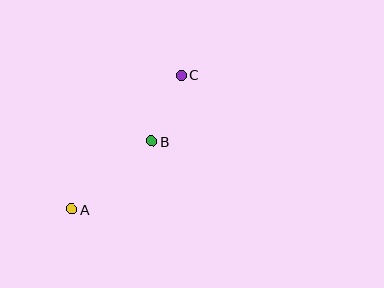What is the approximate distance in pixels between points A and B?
The distance between A and B is approximately 104 pixels.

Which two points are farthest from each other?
Points A and C are farthest from each other.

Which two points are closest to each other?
Points B and C are closest to each other.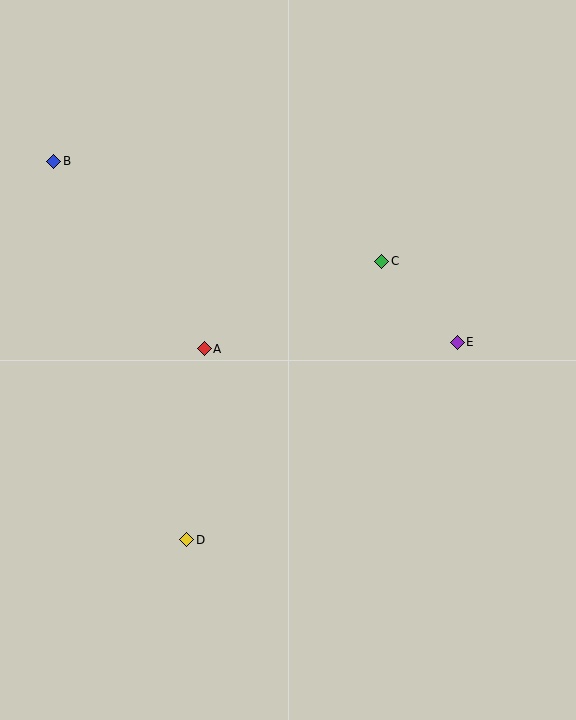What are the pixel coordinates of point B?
Point B is at (54, 161).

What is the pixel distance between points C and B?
The distance between C and B is 343 pixels.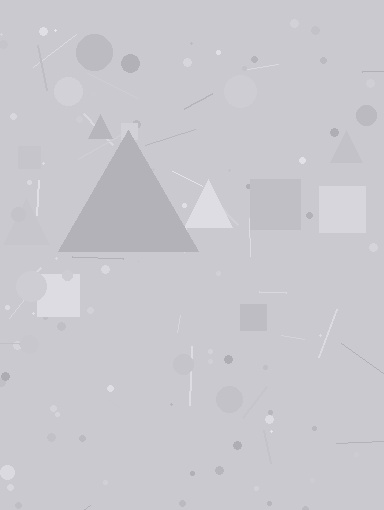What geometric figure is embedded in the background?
A triangle is embedded in the background.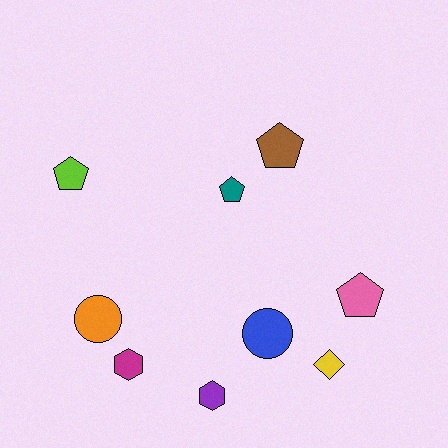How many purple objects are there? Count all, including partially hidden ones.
There is 1 purple object.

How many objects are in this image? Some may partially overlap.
There are 9 objects.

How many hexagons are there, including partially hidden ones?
There are 2 hexagons.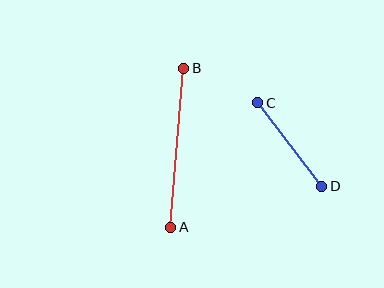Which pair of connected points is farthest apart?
Points A and B are farthest apart.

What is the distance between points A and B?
The distance is approximately 159 pixels.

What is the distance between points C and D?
The distance is approximately 105 pixels.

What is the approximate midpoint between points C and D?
The midpoint is at approximately (290, 145) pixels.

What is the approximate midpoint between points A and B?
The midpoint is at approximately (177, 148) pixels.